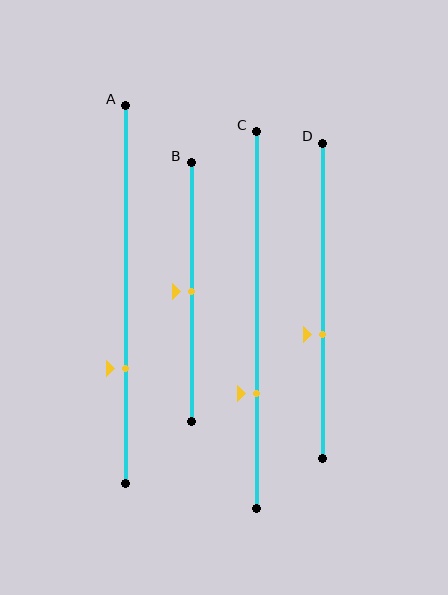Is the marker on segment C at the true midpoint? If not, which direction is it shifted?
No, the marker on segment C is shifted downward by about 19% of the segment length.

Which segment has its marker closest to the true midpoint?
Segment B has its marker closest to the true midpoint.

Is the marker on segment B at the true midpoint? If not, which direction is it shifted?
Yes, the marker on segment B is at the true midpoint.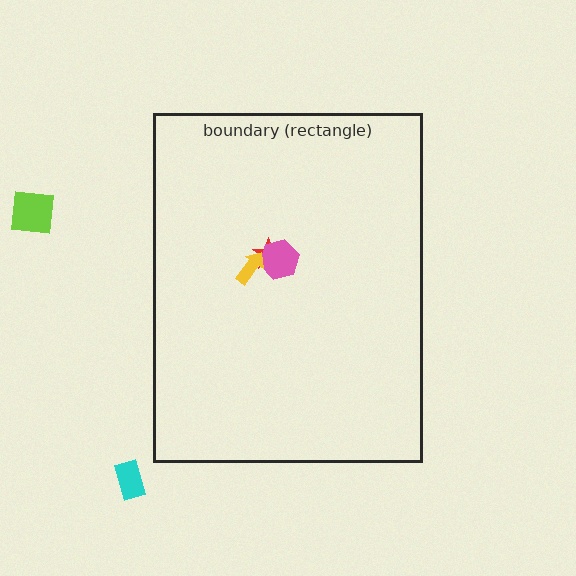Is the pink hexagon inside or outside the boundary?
Inside.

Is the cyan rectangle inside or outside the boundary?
Outside.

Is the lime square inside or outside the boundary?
Outside.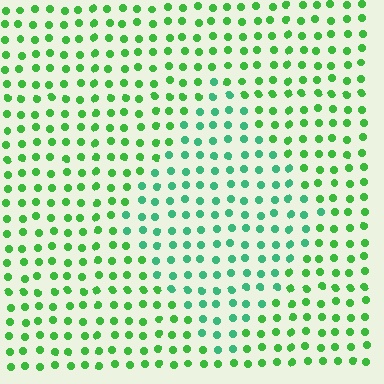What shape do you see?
I see a diamond.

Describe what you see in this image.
The image is filled with small green elements in a uniform arrangement. A diamond-shaped region is visible where the elements are tinted to a slightly different hue, forming a subtle color boundary.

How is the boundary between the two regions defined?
The boundary is defined purely by a slight shift in hue (about 31 degrees). Spacing, size, and orientation are identical on both sides.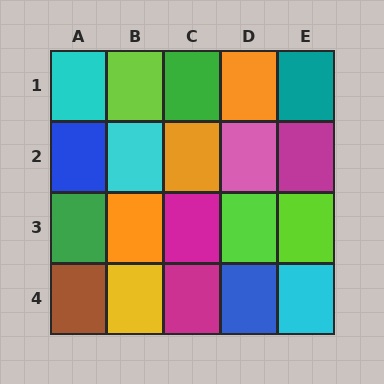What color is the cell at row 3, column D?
Lime.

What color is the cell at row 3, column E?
Lime.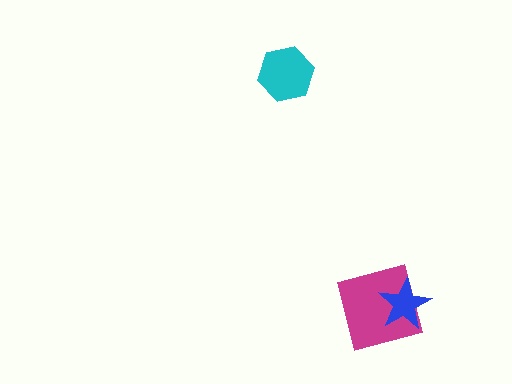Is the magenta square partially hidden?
Yes, it is partially covered by another shape.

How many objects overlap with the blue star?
1 object overlaps with the blue star.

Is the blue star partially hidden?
No, no other shape covers it.